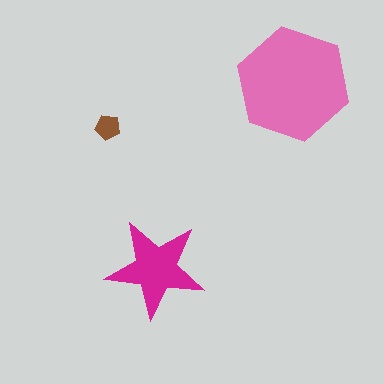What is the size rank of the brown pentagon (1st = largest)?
3rd.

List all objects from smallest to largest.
The brown pentagon, the magenta star, the pink hexagon.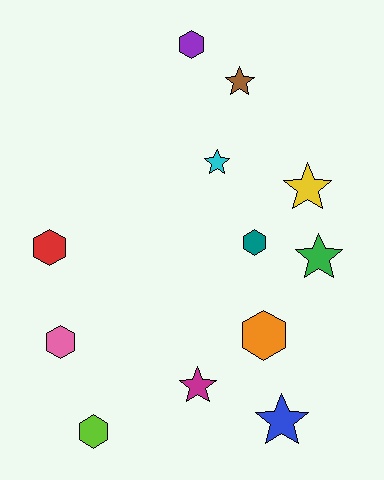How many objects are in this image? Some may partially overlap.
There are 12 objects.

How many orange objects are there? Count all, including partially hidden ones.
There is 1 orange object.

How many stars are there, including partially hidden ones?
There are 6 stars.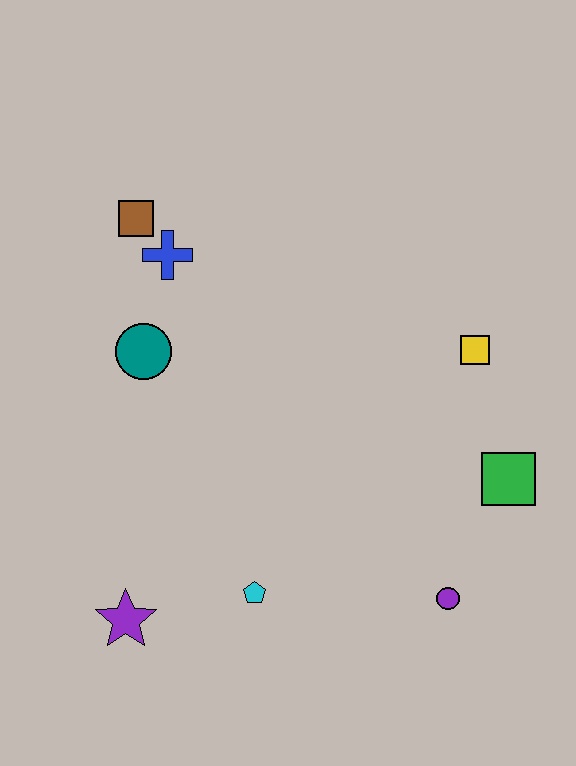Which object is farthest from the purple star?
The yellow square is farthest from the purple star.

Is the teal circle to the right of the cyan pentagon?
No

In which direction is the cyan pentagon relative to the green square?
The cyan pentagon is to the left of the green square.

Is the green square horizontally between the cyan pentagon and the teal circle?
No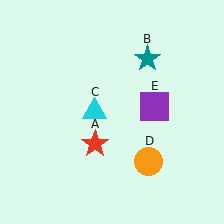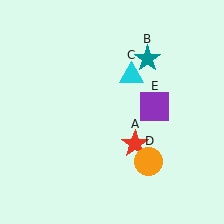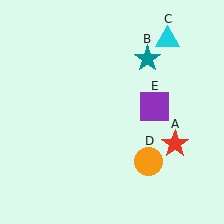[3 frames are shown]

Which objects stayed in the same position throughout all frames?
Teal star (object B) and orange circle (object D) and purple square (object E) remained stationary.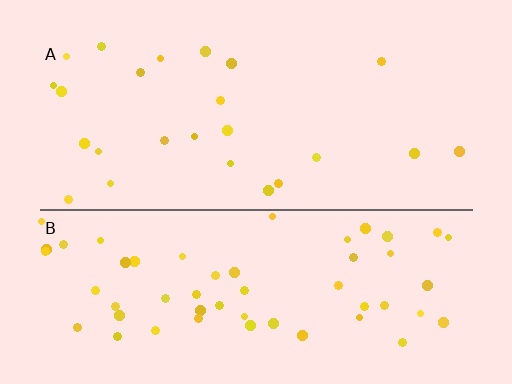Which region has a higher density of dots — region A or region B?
B (the bottom).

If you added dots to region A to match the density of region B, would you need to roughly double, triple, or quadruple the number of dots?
Approximately double.